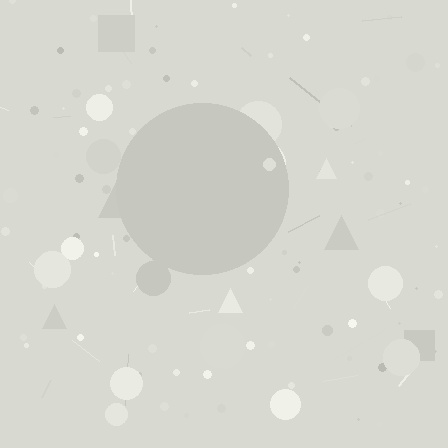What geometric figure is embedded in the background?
A circle is embedded in the background.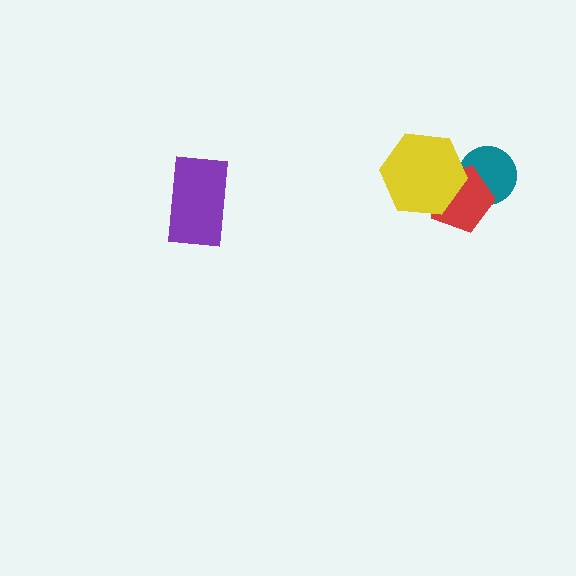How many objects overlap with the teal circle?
2 objects overlap with the teal circle.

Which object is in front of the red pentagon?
The yellow hexagon is in front of the red pentagon.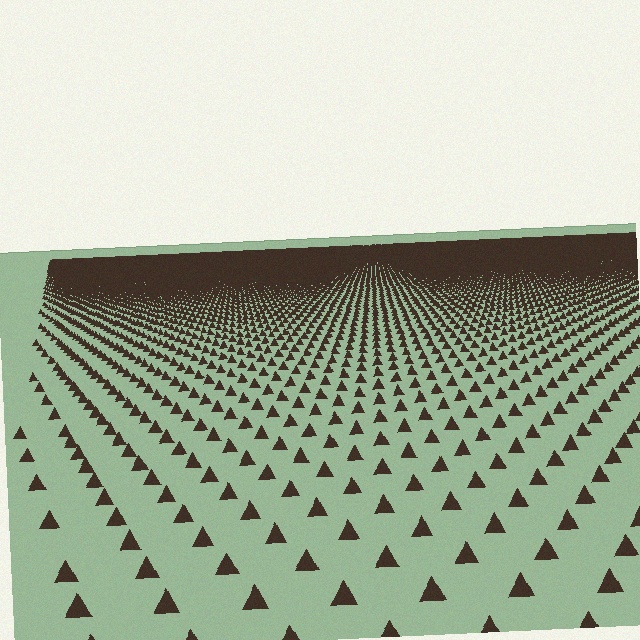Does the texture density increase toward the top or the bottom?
Density increases toward the top.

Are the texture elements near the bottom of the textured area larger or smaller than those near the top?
Larger. Near the bottom, elements are closer to the viewer and appear at a bigger on-screen size.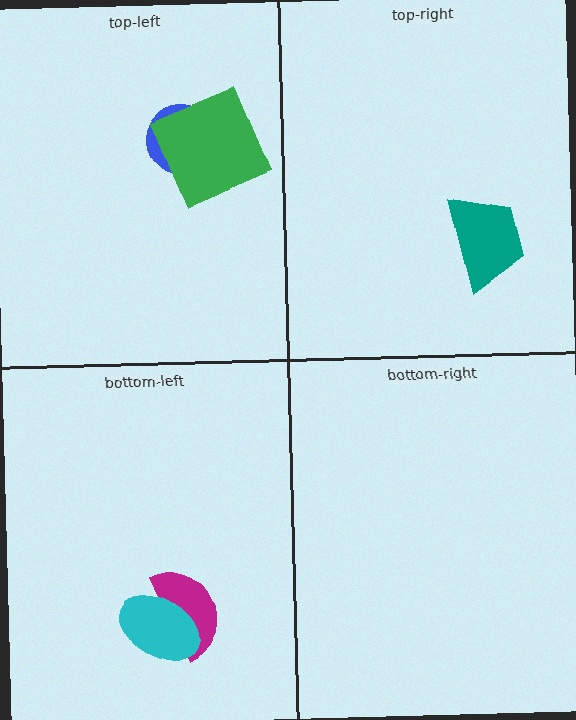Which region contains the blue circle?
The top-left region.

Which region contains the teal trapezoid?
The top-right region.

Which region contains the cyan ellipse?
The bottom-left region.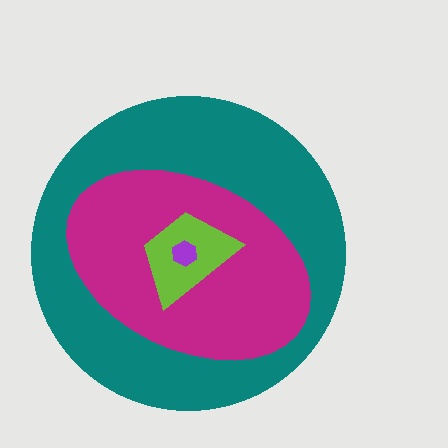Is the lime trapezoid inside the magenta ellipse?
Yes.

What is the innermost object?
The purple hexagon.